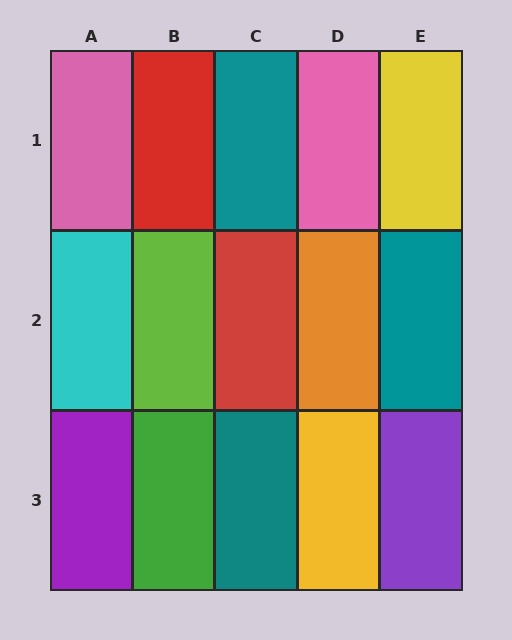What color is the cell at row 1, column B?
Red.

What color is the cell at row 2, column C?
Red.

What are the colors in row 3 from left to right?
Purple, green, teal, yellow, purple.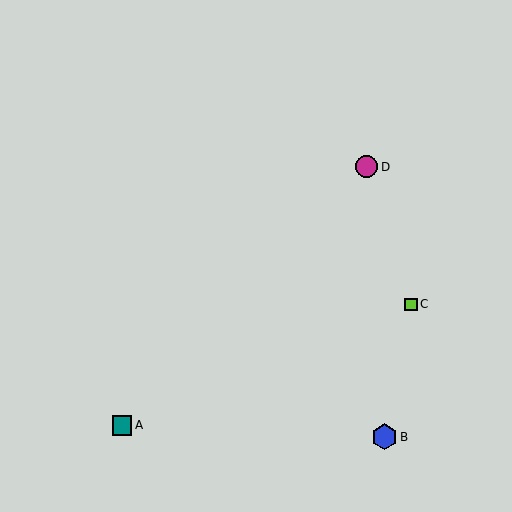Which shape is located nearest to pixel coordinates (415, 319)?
The lime square (labeled C) at (411, 304) is nearest to that location.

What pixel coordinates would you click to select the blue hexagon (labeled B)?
Click at (384, 437) to select the blue hexagon B.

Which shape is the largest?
The blue hexagon (labeled B) is the largest.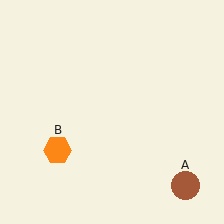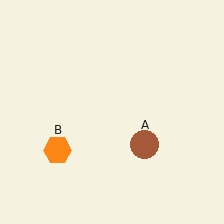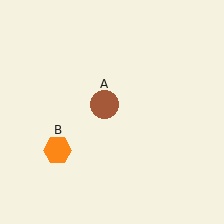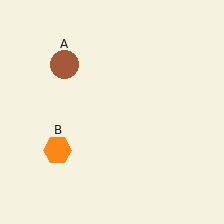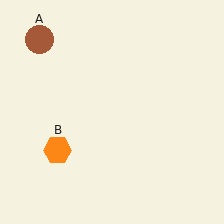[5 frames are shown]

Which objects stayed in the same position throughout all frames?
Orange hexagon (object B) remained stationary.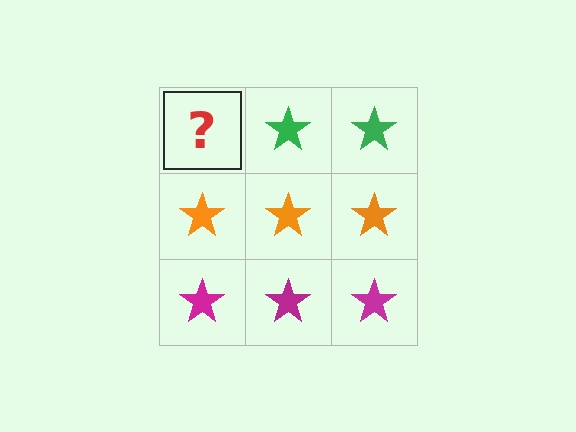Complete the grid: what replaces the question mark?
The question mark should be replaced with a green star.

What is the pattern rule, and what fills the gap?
The rule is that each row has a consistent color. The gap should be filled with a green star.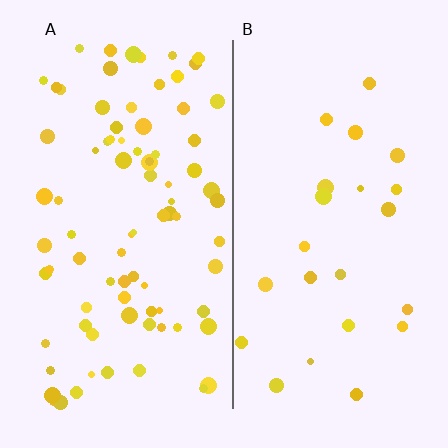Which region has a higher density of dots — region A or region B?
A (the left).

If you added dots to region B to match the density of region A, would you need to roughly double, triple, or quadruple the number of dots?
Approximately quadruple.